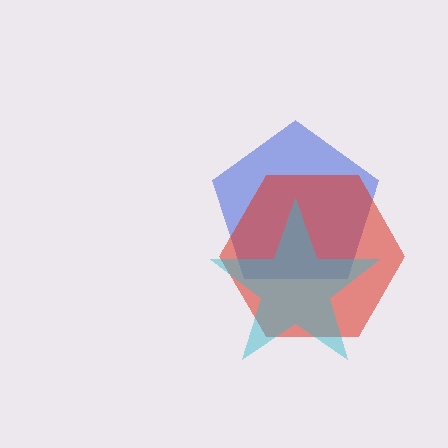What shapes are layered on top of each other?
The layered shapes are: a blue pentagon, a red hexagon, a cyan star.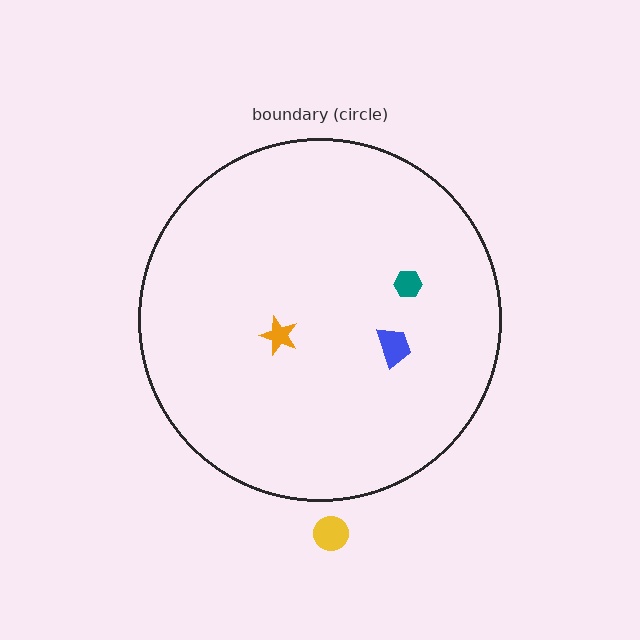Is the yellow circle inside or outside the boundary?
Outside.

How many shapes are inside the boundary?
3 inside, 1 outside.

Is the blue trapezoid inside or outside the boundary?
Inside.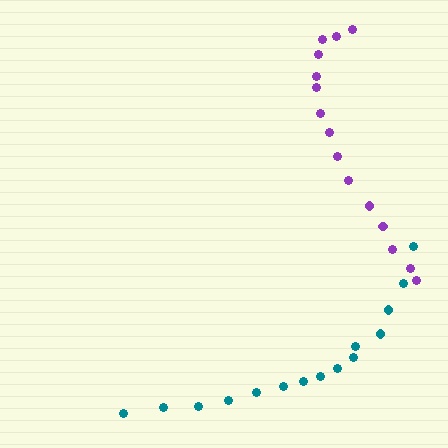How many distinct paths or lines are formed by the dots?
There are 2 distinct paths.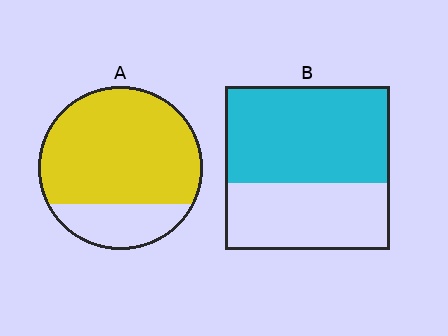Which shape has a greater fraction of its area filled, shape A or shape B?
Shape A.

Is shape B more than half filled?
Yes.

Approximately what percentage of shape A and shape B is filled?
A is approximately 75% and B is approximately 60%.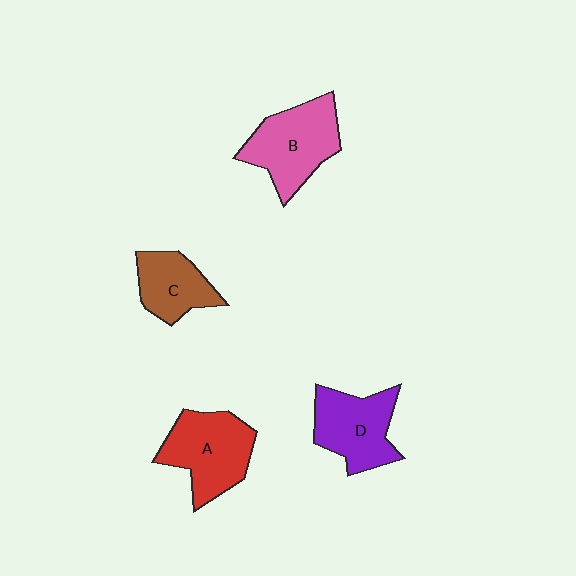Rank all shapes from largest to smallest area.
From largest to smallest: B (pink), A (red), D (purple), C (brown).